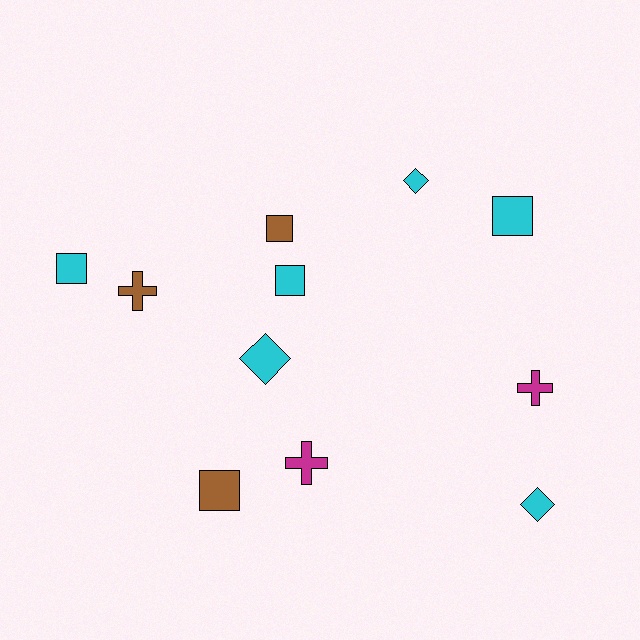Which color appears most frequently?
Cyan, with 6 objects.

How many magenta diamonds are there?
There are no magenta diamonds.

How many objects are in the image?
There are 11 objects.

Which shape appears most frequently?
Square, with 5 objects.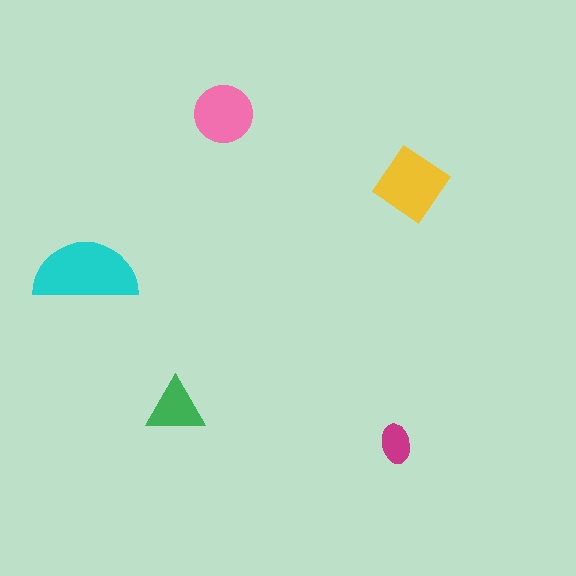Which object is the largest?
The cyan semicircle.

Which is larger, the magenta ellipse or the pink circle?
The pink circle.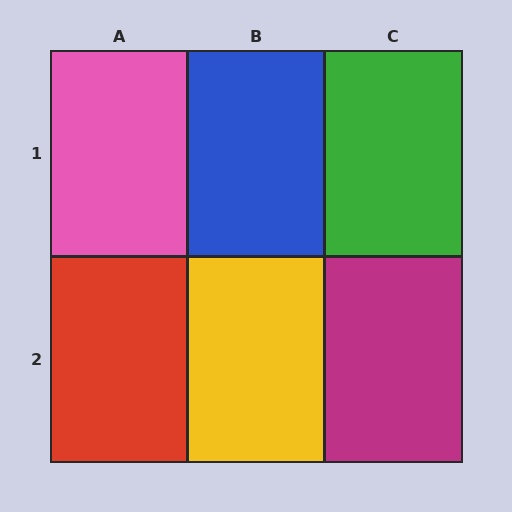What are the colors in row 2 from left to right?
Red, yellow, magenta.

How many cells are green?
1 cell is green.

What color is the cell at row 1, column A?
Pink.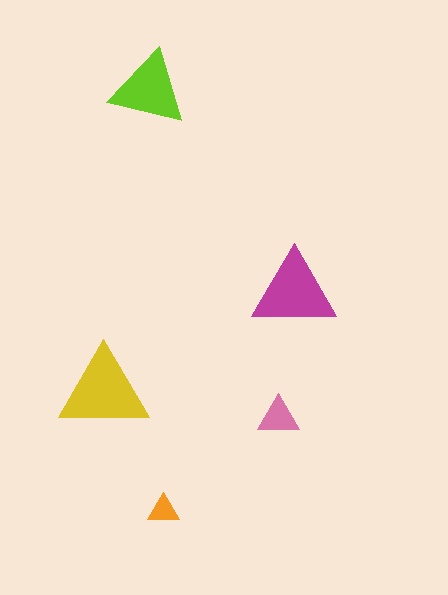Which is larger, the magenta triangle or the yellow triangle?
The yellow one.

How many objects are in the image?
There are 5 objects in the image.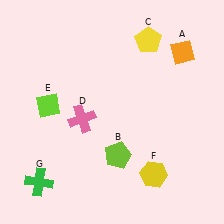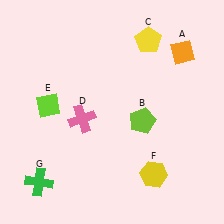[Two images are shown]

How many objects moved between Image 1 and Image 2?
1 object moved between the two images.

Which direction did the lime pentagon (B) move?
The lime pentagon (B) moved up.